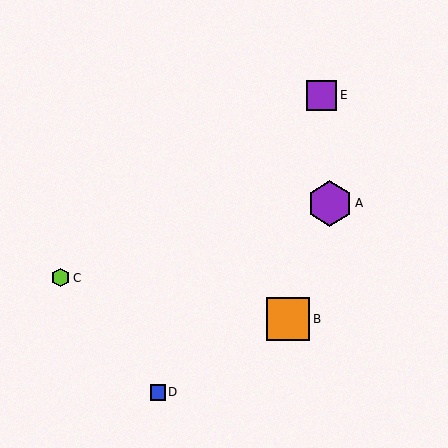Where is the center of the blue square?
The center of the blue square is at (158, 392).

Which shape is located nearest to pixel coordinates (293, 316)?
The orange square (labeled B) at (288, 319) is nearest to that location.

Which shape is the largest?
The purple hexagon (labeled A) is the largest.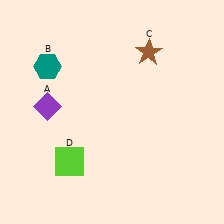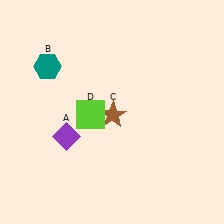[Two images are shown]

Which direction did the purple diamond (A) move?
The purple diamond (A) moved down.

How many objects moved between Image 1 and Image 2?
3 objects moved between the two images.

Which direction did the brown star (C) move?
The brown star (C) moved down.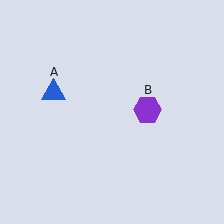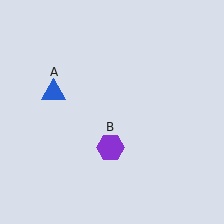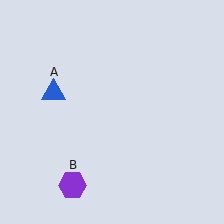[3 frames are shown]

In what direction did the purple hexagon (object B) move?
The purple hexagon (object B) moved down and to the left.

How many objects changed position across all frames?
1 object changed position: purple hexagon (object B).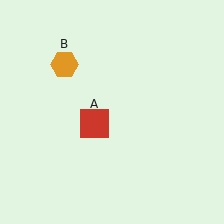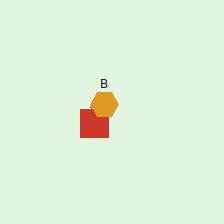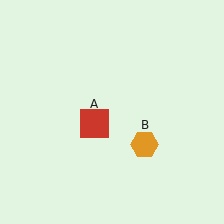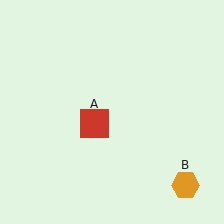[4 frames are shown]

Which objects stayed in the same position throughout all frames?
Red square (object A) remained stationary.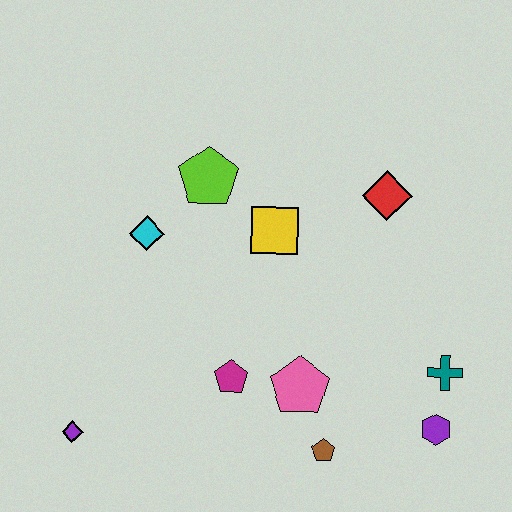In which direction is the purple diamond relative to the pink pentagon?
The purple diamond is to the left of the pink pentagon.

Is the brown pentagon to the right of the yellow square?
Yes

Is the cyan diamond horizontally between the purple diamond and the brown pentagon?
Yes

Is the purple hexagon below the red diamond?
Yes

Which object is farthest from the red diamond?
The purple diamond is farthest from the red diamond.